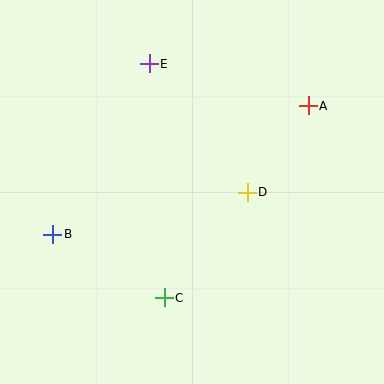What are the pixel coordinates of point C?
Point C is at (164, 298).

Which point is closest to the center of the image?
Point D at (247, 192) is closest to the center.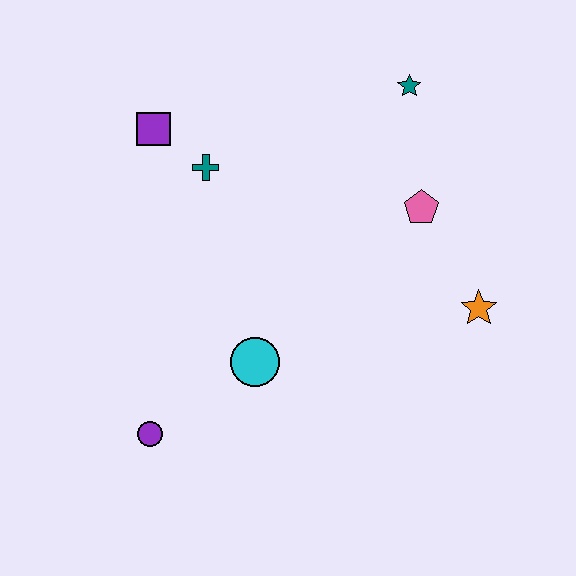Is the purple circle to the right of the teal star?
No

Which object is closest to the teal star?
The pink pentagon is closest to the teal star.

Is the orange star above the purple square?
No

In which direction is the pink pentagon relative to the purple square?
The pink pentagon is to the right of the purple square.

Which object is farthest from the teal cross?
The orange star is farthest from the teal cross.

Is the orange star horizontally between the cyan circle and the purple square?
No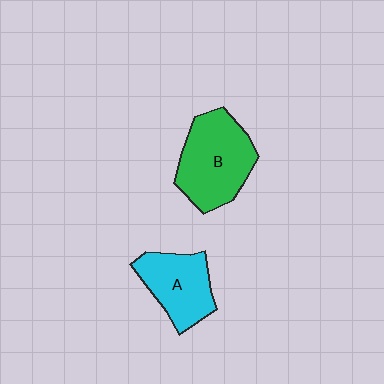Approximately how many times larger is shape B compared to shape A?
Approximately 1.3 times.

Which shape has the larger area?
Shape B (green).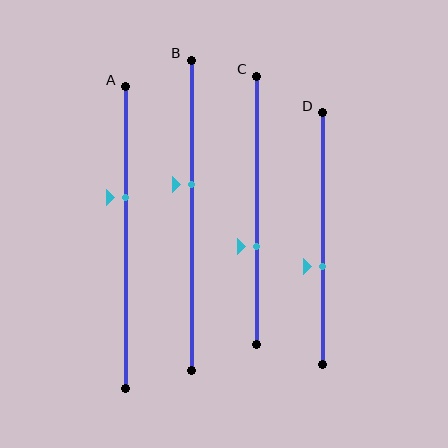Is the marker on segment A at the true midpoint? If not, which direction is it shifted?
No, the marker on segment A is shifted upward by about 13% of the segment length.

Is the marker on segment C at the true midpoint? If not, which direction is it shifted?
No, the marker on segment C is shifted downward by about 13% of the segment length.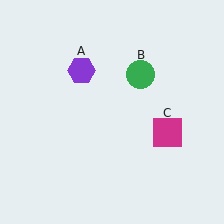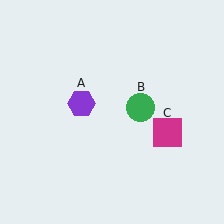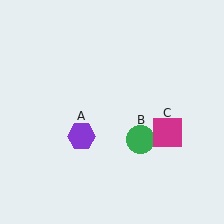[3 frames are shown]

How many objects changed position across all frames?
2 objects changed position: purple hexagon (object A), green circle (object B).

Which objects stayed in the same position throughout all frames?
Magenta square (object C) remained stationary.